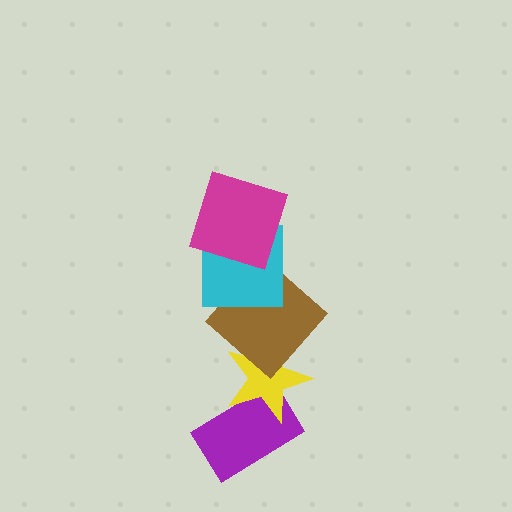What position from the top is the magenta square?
The magenta square is 1st from the top.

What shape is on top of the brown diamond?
The cyan square is on top of the brown diamond.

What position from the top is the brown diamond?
The brown diamond is 3rd from the top.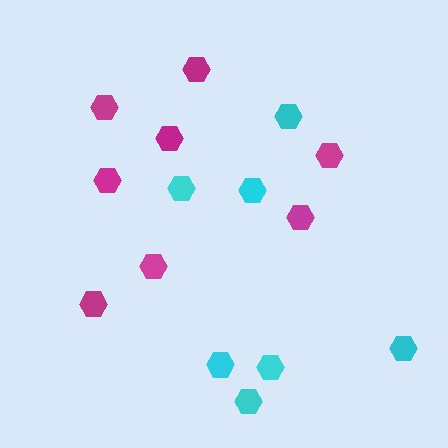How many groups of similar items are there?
There are 2 groups: one group of cyan hexagons (7) and one group of magenta hexagons (8).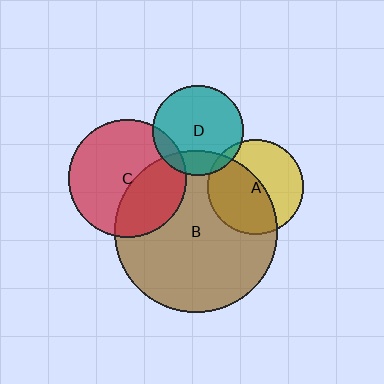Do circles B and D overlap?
Yes.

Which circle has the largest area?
Circle B (brown).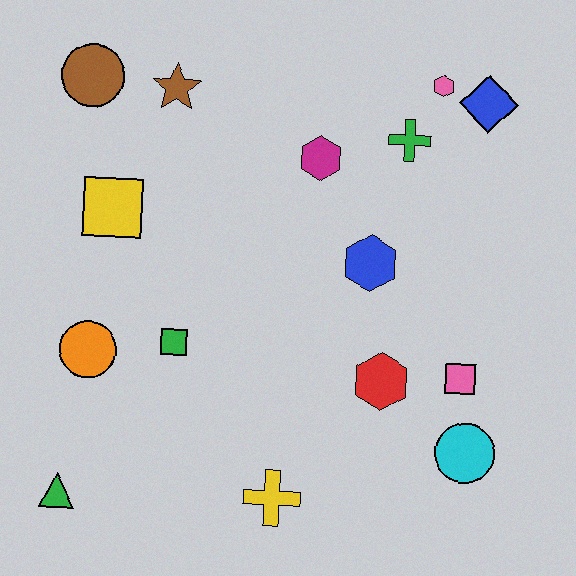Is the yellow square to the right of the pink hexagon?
No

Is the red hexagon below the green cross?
Yes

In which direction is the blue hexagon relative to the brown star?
The blue hexagon is to the right of the brown star.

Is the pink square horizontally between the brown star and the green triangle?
No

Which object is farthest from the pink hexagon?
The green triangle is farthest from the pink hexagon.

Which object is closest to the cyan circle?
The pink square is closest to the cyan circle.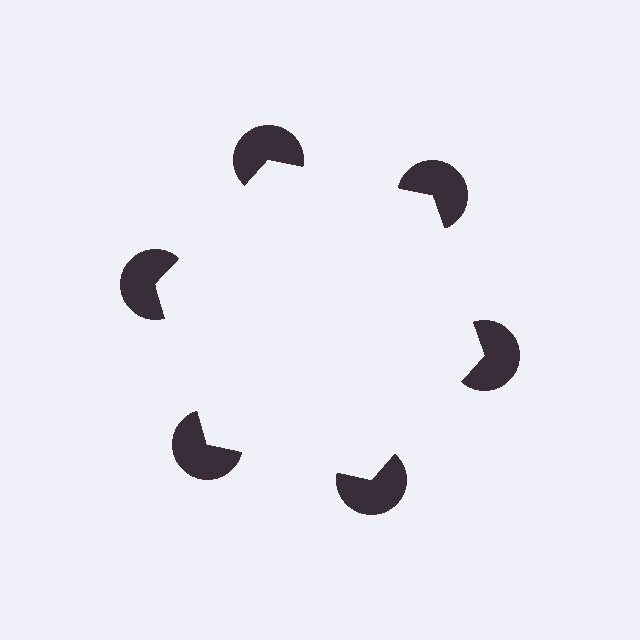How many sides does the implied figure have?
6 sides.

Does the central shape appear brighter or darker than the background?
It typically appears slightly brighter than the background, even though no actual brightness change is drawn.